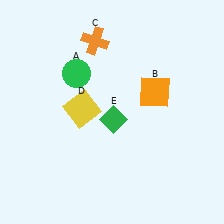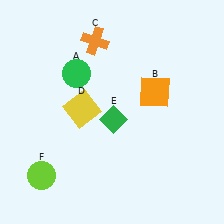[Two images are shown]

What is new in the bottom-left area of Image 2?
A lime circle (F) was added in the bottom-left area of Image 2.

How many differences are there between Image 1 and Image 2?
There is 1 difference between the two images.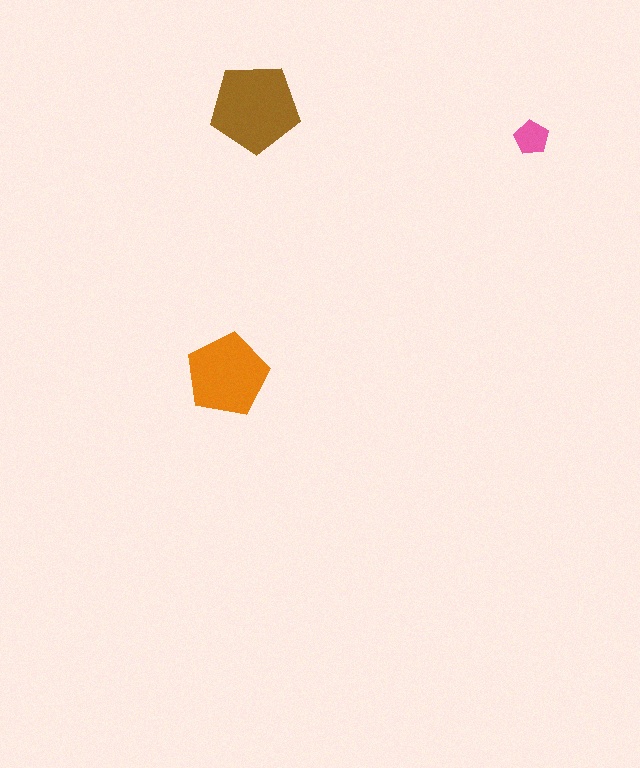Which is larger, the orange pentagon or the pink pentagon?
The orange one.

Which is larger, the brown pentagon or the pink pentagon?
The brown one.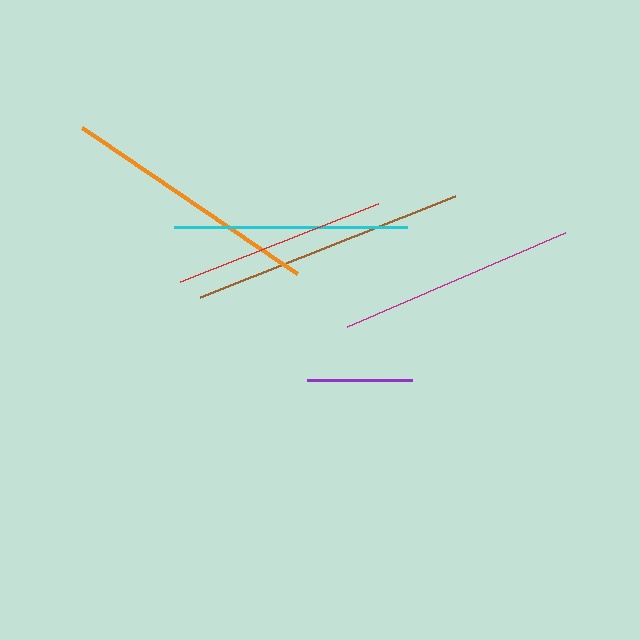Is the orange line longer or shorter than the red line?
The orange line is longer than the red line.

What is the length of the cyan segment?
The cyan segment is approximately 233 pixels long.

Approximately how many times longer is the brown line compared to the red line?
The brown line is approximately 1.3 times the length of the red line.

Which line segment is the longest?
The brown line is the longest at approximately 274 pixels.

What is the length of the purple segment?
The purple segment is approximately 105 pixels long.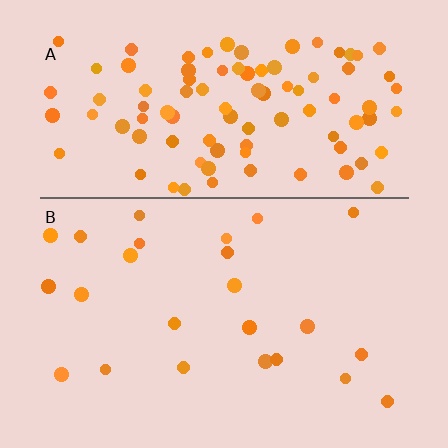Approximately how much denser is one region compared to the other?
Approximately 4.2× — region A over region B.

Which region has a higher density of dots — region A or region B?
A (the top).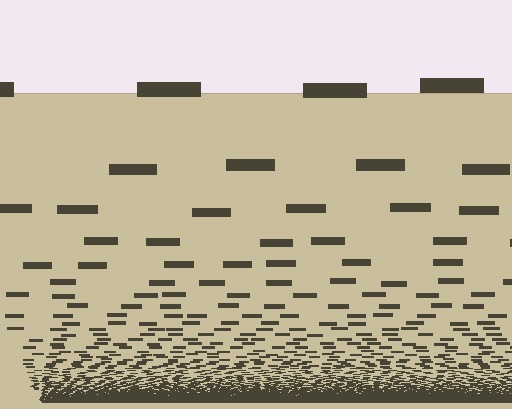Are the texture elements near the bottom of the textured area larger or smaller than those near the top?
Smaller. The gradient is inverted — elements near the bottom are smaller and denser.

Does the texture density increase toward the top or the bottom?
Density increases toward the bottom.